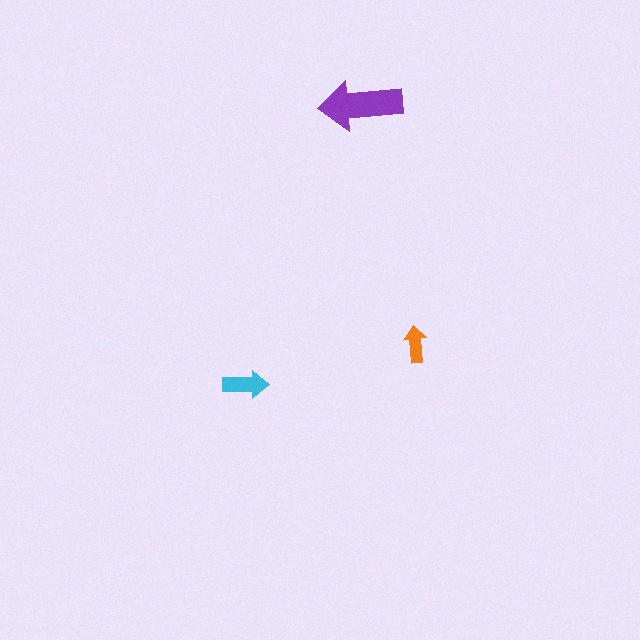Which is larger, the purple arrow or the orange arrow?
The purple one.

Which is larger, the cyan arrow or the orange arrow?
The cyan one.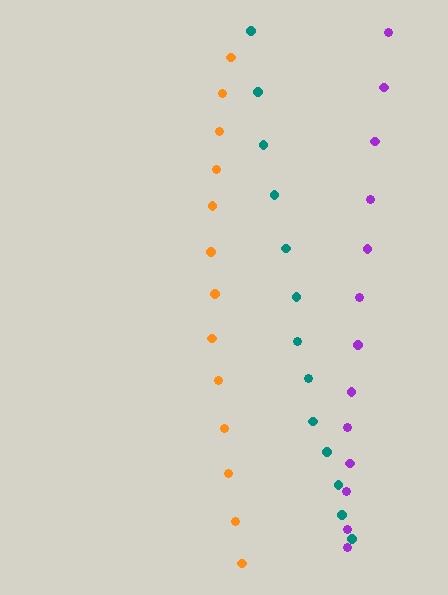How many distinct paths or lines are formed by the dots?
There are 3 distinct paths.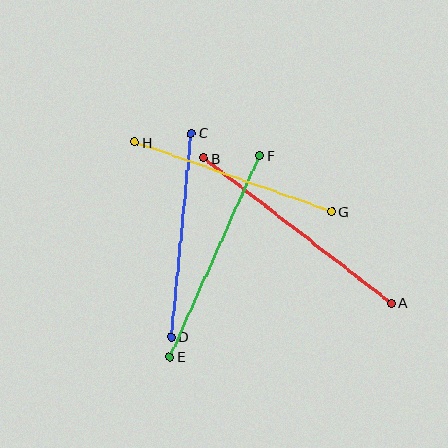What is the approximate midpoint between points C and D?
The midpoint is at approximately (181, 235) pixels.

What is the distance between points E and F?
The distance is approximately 220 pixels.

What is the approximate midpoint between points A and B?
The midpoint is at approximately (297, 231) pixels.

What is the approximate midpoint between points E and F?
The midpoint is at approximately (215, 256) pixels.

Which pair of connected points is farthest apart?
Points A and B are farthest apart.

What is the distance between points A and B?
The distance is approximately 237 pixels.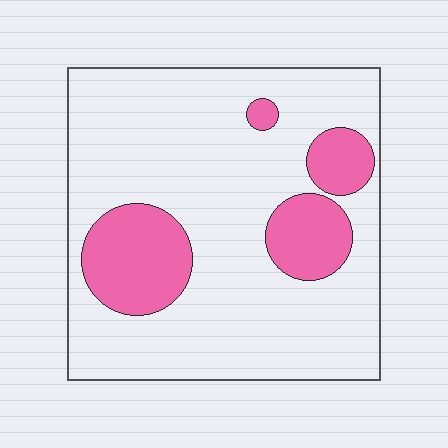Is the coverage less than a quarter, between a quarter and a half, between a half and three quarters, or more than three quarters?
Less than a quarter.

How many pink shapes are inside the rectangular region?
4.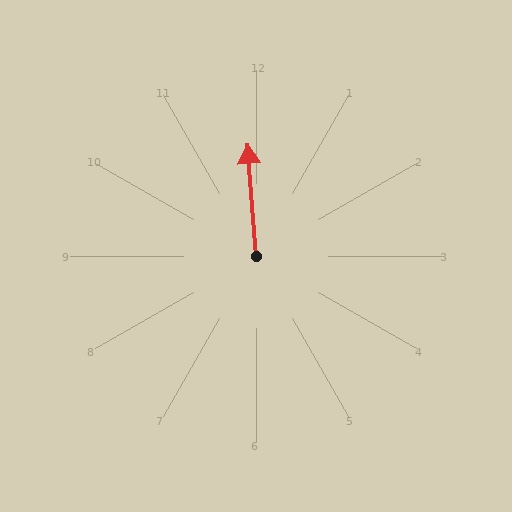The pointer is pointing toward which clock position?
Roughly 12 o'clock.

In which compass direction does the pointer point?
North.